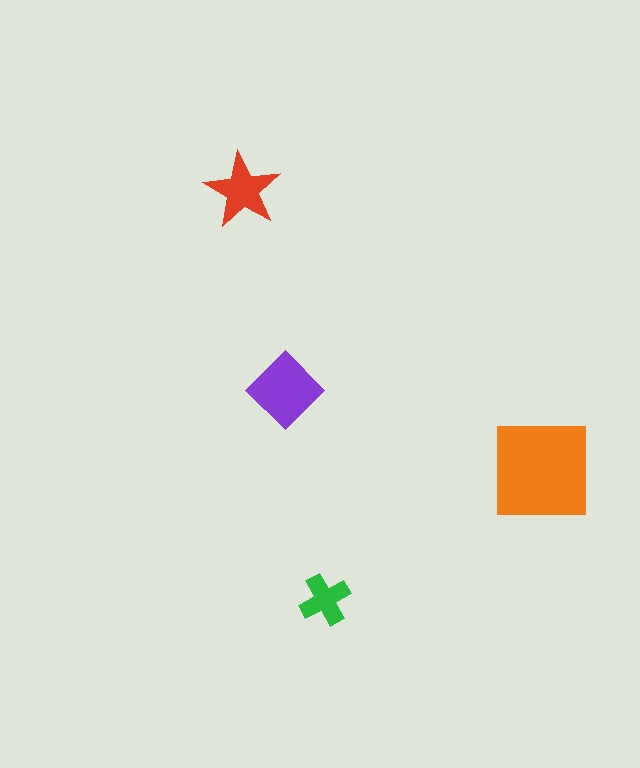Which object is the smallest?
The green cross.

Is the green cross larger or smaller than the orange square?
Smaller.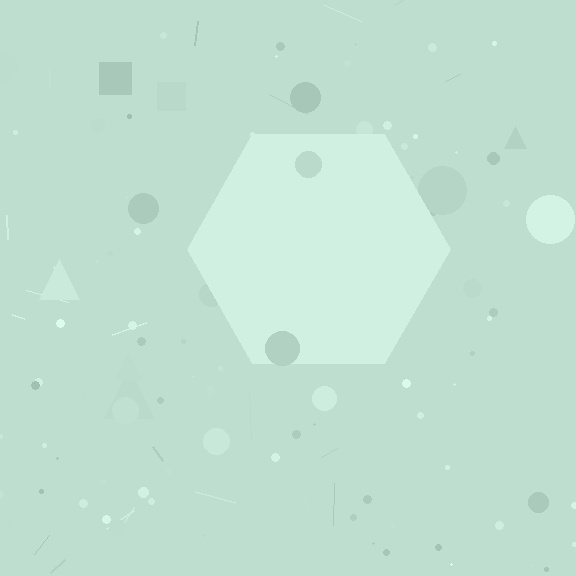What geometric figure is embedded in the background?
A hexagon is embedded in the background.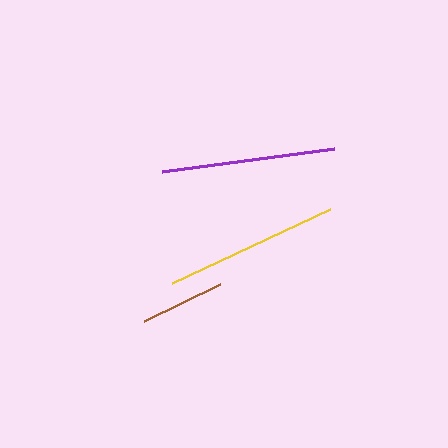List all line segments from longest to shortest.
From longest to shortest: yellow, purple, brown.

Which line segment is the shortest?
The brown line is the shortest at approximately 84 pixels.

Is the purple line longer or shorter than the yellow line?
The yellow line is longer than the purple line.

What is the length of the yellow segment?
The yellow segment is approximately 174 pixels long.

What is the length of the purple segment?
The purple segment is approximately 174 pixels long.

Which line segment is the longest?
The yellow line is the longest at approximately 174 pixels.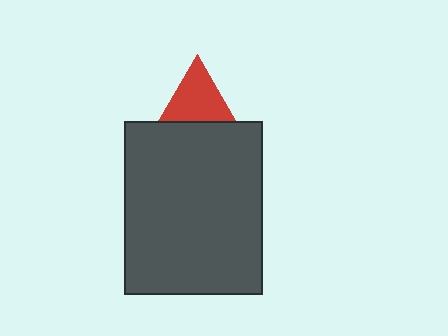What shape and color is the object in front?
The object in front is a dark gray rectangle.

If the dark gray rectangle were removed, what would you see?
You would see the complete red triangle.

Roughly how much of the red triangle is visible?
About half of it is visible (roughly 57%).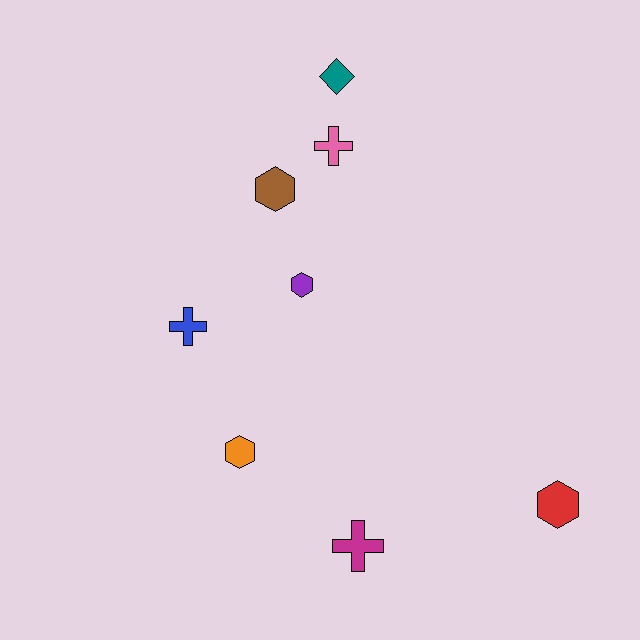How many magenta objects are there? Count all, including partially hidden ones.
There is 1 magenta object.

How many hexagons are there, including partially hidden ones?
There are 4 hexagons.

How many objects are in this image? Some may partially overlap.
There are 8 objects.